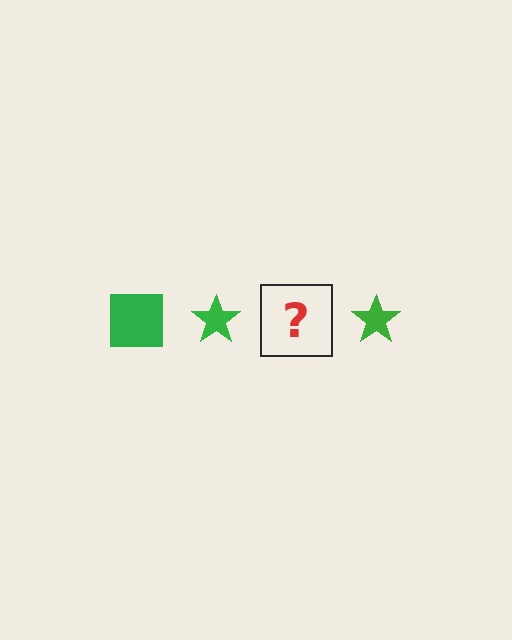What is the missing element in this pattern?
The missing element is a green square.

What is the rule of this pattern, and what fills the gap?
The rule is that the pattern cycles through square, star shapes in green. The gap should be filled with a green square.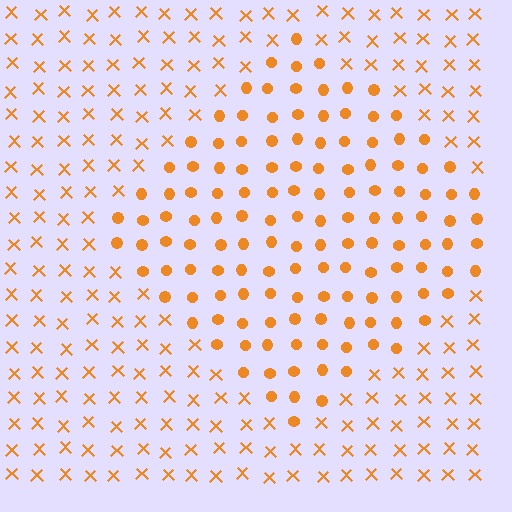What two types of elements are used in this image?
The image uses circles inside the diamond region and X marks outside it.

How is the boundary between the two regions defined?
The boundary is defined by a change in element shape: circles inside vs. X marks outside. All elements share the same color and spacing.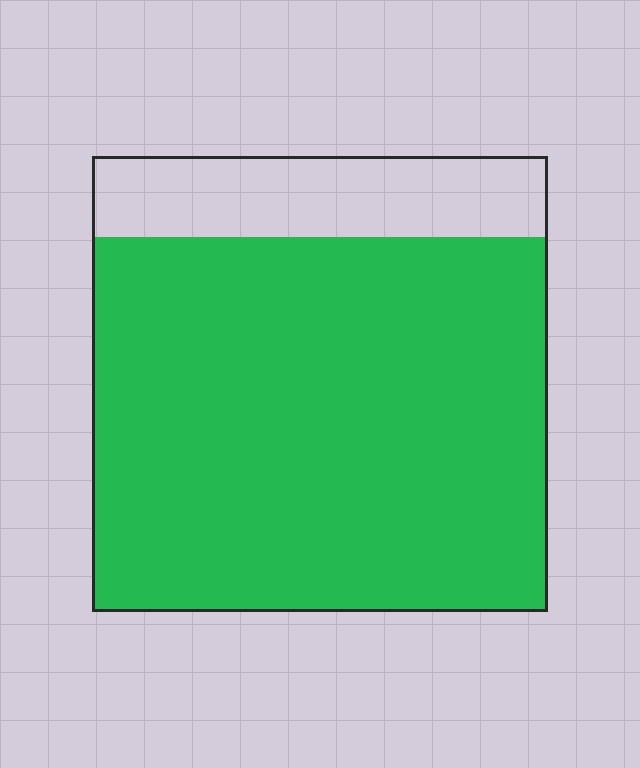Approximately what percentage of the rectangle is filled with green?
Approximately 80%.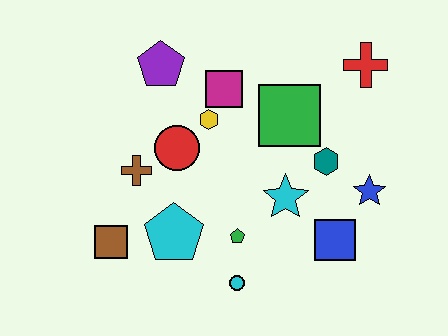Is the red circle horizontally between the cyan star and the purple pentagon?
Yes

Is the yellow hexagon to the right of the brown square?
Yes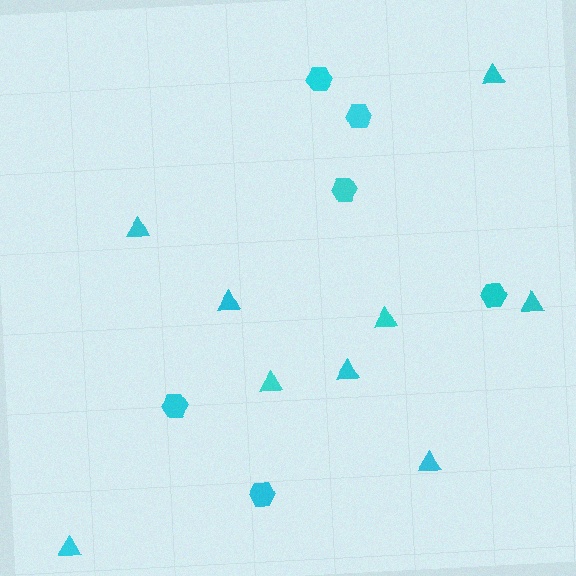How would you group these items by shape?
There are 2 groups: one group of hexagons (6) and one group of triangles (9).